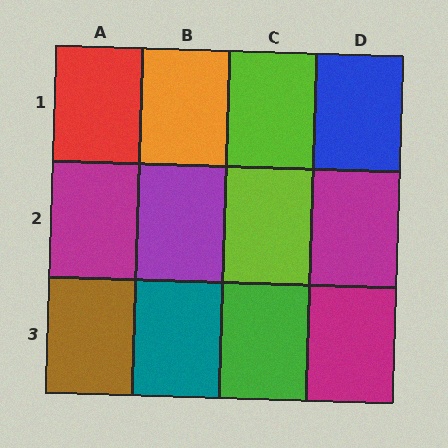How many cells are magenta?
3 cells are magenta.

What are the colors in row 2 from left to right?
Magenta, purple, lime, magenta.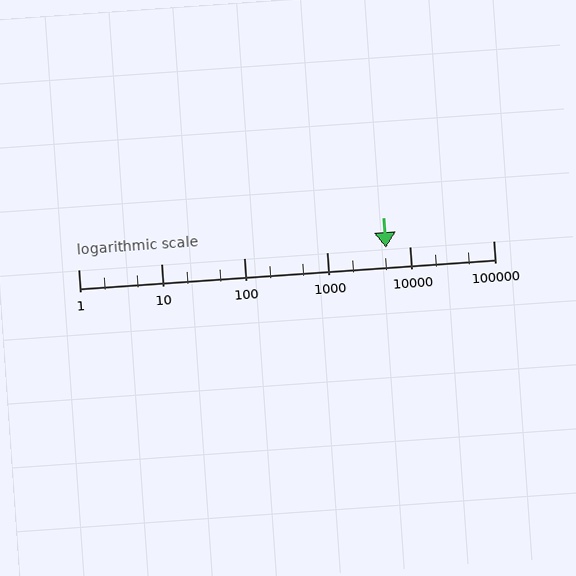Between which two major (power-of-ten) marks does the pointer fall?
The pointer is between 1000 and 10000.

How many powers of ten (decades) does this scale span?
The scale spans 5 decades, from 1 to 100000.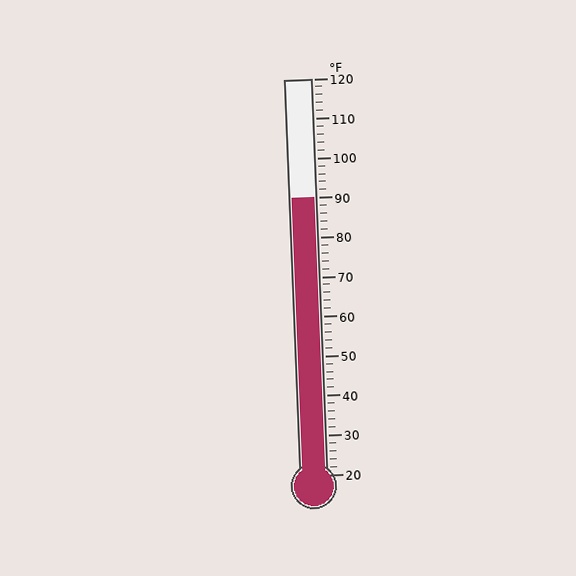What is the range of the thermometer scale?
The thermometer scale ranges from 20°F to 120°F.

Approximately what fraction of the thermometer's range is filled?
The thermometer is filled to approximately 70% of its range.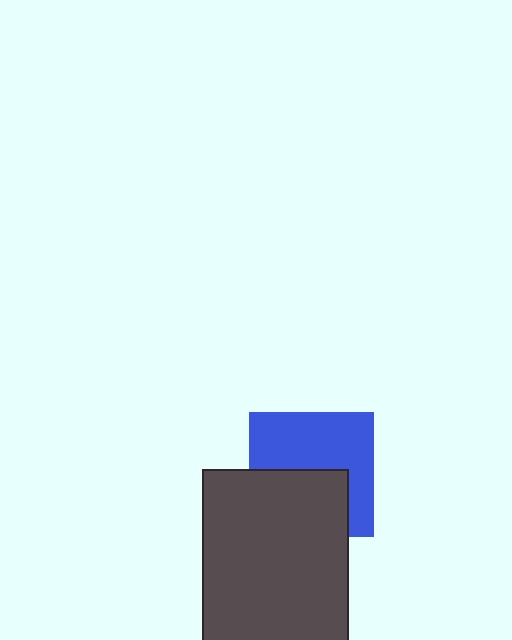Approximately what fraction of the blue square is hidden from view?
Roughly 44% of the blue square is hidden behind the dark gray rectangle.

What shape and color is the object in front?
The object in front is a dark gray rectangle.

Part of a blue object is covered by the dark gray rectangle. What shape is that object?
It is a square.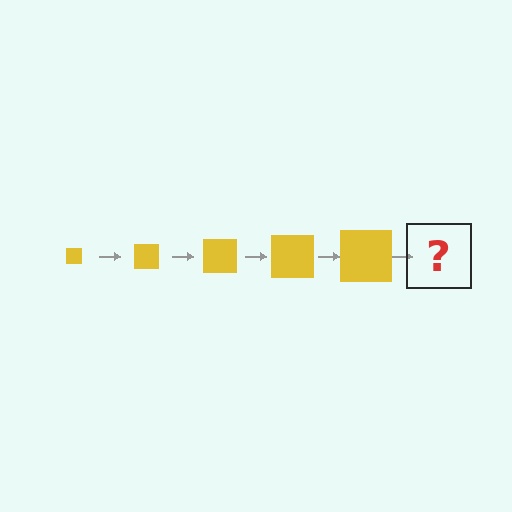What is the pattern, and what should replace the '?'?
The pattern is that the square gets progressively larger each step. The '?' should be a yellow square, larger than the previous one.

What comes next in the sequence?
The next element should be a yellow square, larger than the previous one.